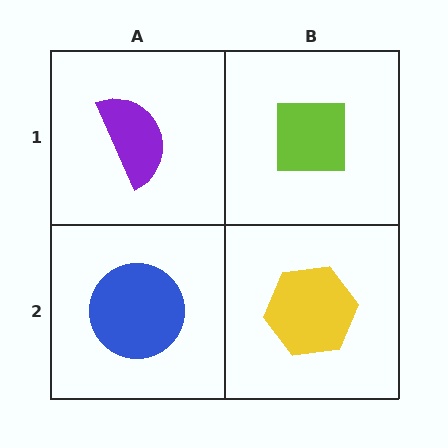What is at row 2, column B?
A yellow hexagon.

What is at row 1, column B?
A lime square.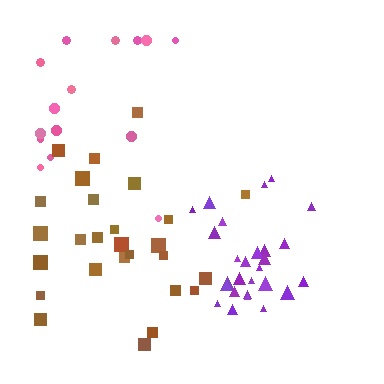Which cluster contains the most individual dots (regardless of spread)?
Purple (27).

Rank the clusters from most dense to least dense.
purple, brown, pink.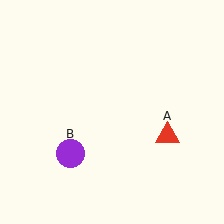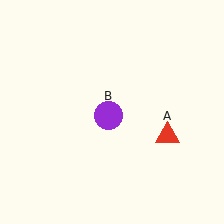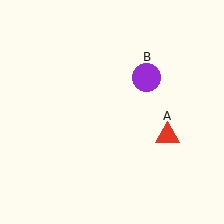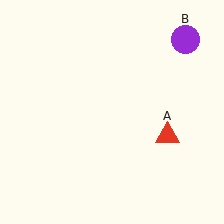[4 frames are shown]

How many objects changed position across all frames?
1 object changed position: purple circle (object B).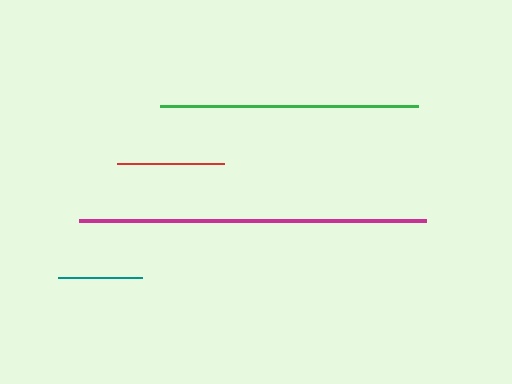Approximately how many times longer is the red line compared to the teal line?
The red line is approximately 1.3 times the length of the teal line.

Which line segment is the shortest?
The teal line is the shortest at approximately 83 pixels.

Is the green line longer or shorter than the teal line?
The green line is longer than the teal line.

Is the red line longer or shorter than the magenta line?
The magenta line is longer than the red line.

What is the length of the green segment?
The green segment is approximately 259 pixels long.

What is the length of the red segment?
The red segment is approximately 107 pixels long.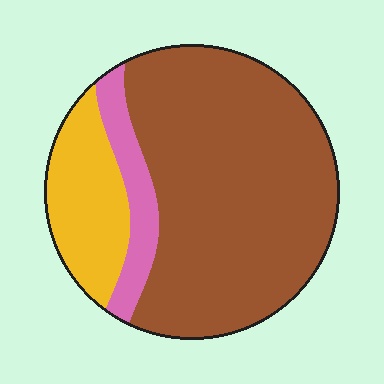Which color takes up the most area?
Brown, at roughly 70%.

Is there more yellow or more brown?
Brown.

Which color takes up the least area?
Pink, at roughly 10%.